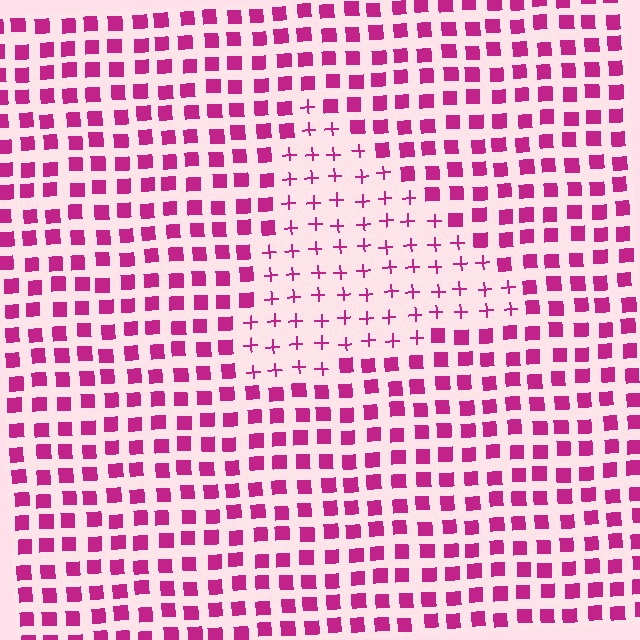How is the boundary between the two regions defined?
The boundary is defined by a change in element shape: plus signs inside vs. squares outside. All elements share the same color and spacing.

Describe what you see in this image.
The image is filled with small magenta elements arranged in a uniform grid. A triangle-shaped region contains plus signs, while the surrounding area contains squares. The boundary is defined purely by the change in element shape.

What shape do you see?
I see a triangle.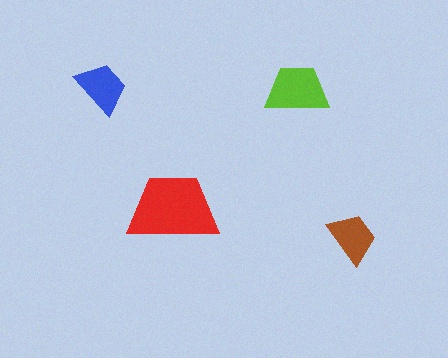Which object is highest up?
The blue trapezoid is topmost.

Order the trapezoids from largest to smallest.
the red one, the lime one, the blue one, the brown one.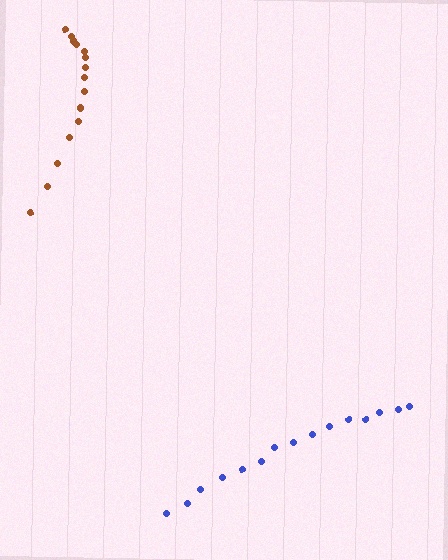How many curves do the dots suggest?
There are 2 distinct paths.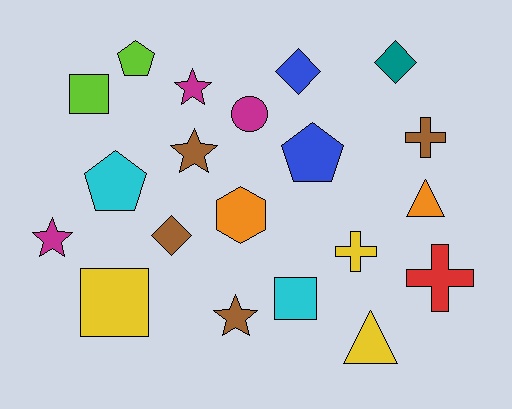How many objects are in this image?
There are 20 objects.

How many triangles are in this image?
There are 2 triangles.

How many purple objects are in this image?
There are no purple objects.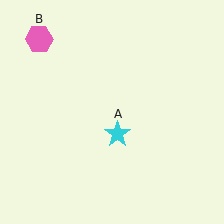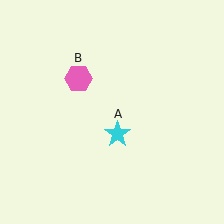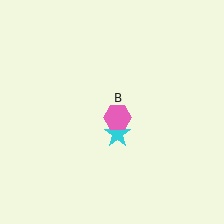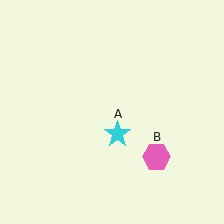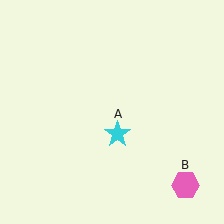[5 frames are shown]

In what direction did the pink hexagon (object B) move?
The pink hexagon (object B) moved down and to the right.